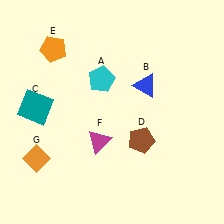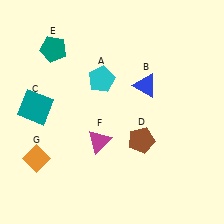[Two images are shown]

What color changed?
The pentagon (E) changed from orange in Image 1 to teal in Image 2.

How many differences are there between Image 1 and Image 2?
There is 1 difference between the two images.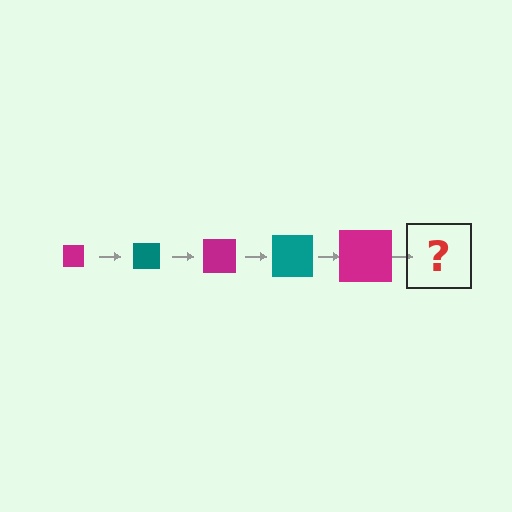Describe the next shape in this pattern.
It should be a teal square, larger than the previous one.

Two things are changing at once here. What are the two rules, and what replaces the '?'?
The two rules are that the square grows larger each step and the color cycles through magenta and teal. The '?' should be a teal square, larger than the previous one.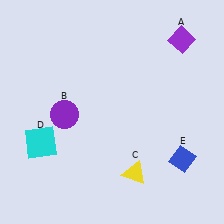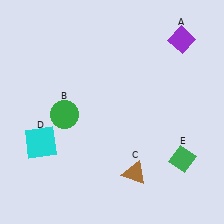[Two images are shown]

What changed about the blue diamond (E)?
In Image 1, E is blue. In Image 2, it changed to green.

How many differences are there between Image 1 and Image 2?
There are 3 differences between the two images.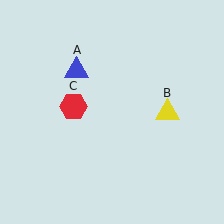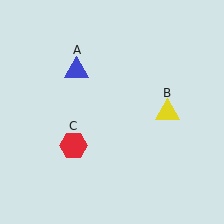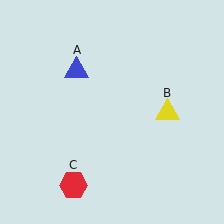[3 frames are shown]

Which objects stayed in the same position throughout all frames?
Blue triangle (object A) and yellow triangle (object B) remained stationary.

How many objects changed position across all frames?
1 object changed position: red hexagon (object C).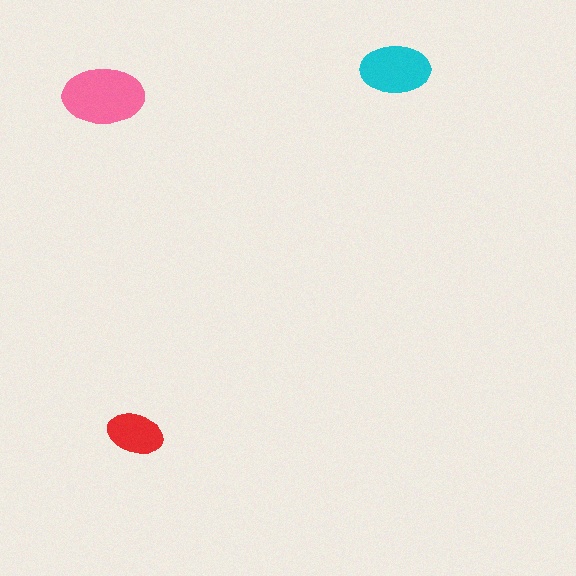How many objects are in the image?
There are 3 objects in the image.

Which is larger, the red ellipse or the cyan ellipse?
The cyan one.